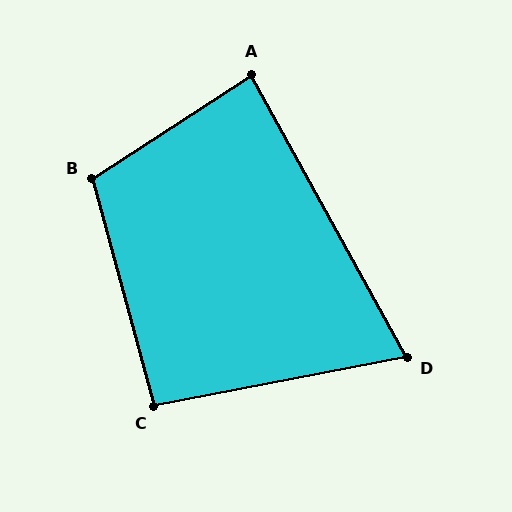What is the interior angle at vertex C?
Approximately 94 degrees (approximately right).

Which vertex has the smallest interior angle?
D, at approximately 72 degrees.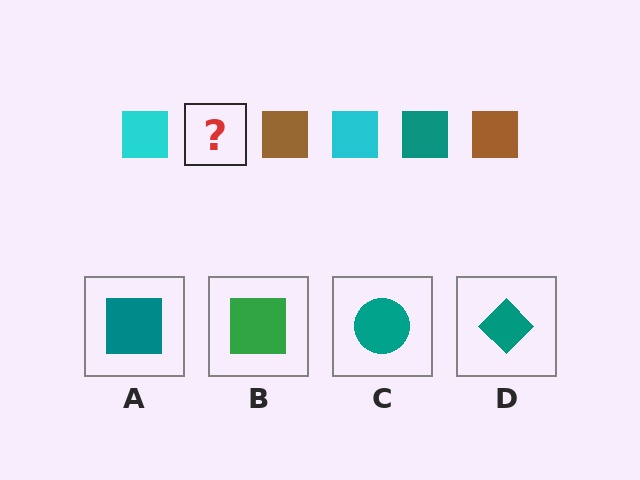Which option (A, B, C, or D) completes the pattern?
A.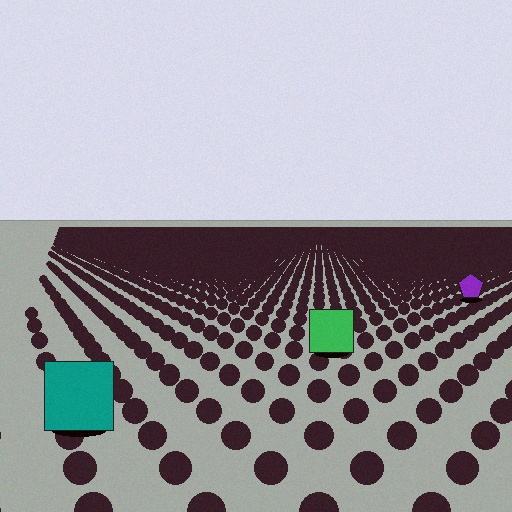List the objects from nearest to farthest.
From nearest to farthest: the teal square, the green square, the purple pentagon.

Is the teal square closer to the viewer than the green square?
Yes. The teal square is closer — you can tell from the texture gradient: the ground texture is coarser near it.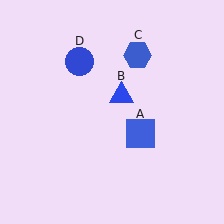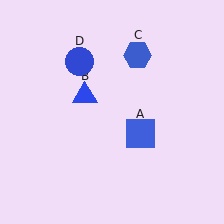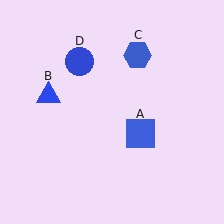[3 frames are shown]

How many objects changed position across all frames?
1 object changed position: blue triangle (object B).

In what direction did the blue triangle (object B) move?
The blue triangle (object B) moved left.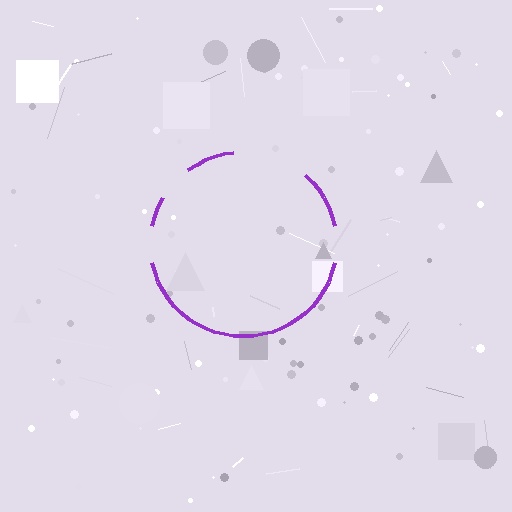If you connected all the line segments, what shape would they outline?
They would outline a circle.